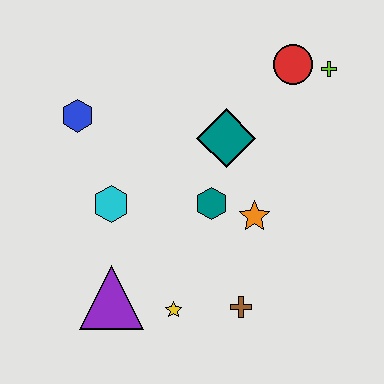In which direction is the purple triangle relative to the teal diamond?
The purple triangle is below the teal diamond.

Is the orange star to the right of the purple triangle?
Yes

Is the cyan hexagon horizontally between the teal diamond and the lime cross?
No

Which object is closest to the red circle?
The lime cross is closest to the red circle.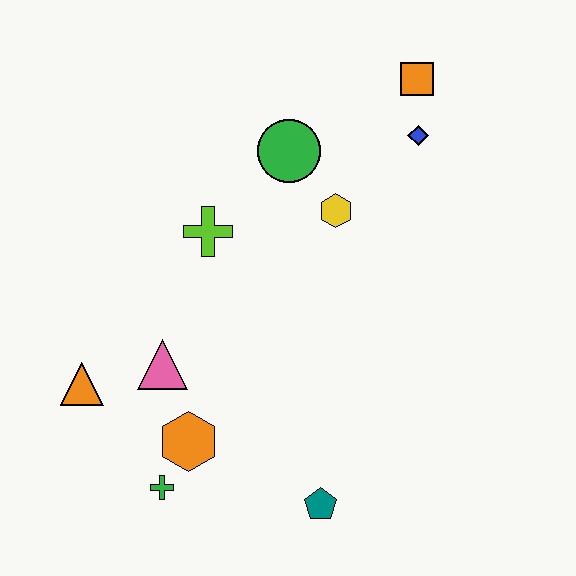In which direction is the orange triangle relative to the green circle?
The orange triangle is below the green circle.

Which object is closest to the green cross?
The orange hexagon is closest to the green cross.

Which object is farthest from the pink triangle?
The orange square is farthest from the pink triangle.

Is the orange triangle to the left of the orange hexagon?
Yes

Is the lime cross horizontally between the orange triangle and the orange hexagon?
No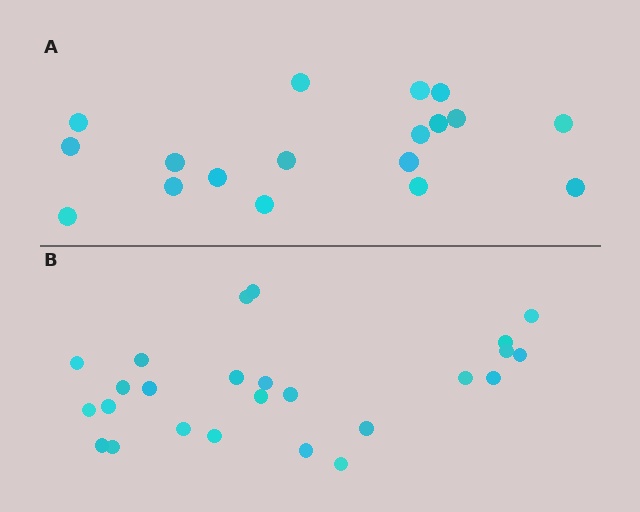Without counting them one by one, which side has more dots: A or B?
Region B (the bottom region) has more dots.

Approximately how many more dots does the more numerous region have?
Region B has roughly 8 or so more dots than region A.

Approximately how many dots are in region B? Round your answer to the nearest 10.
About 20 dots. (The exact count is 25, which rounds to 20.)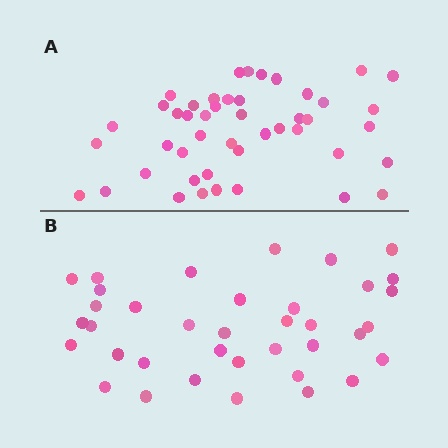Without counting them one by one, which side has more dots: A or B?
Region A (the top region) has more dots.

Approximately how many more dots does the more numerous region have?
Region A has roughly 8 or so more dots than region B.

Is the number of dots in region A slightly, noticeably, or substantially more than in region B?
Region A has only slightly more — the two regions are fairly close. The ratio is roughly 1.2 to 1.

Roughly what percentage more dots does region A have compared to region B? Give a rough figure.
About 25% more.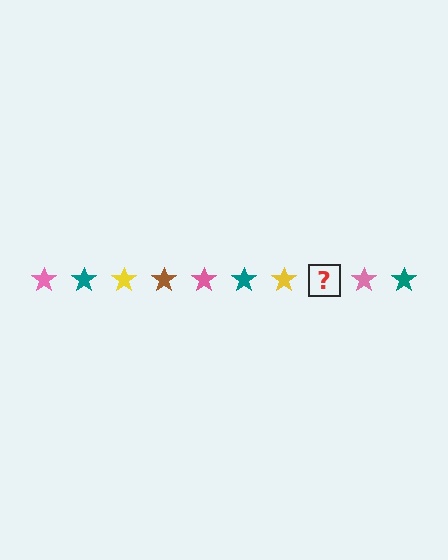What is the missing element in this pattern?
The missing element is a brown star.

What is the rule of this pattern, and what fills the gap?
The rule is that the pattern cycles through pink, teal, yellow, brown stars. The gap should be filled with a brown star.